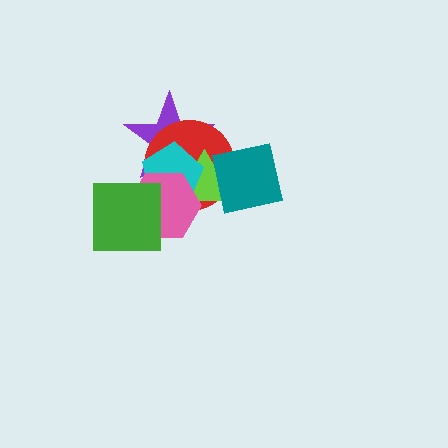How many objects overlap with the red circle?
5 objects overlap with the red circle.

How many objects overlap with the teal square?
2 objects overlap with the teal square.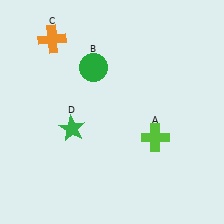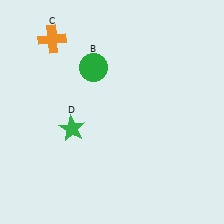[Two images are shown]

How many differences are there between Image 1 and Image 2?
There is 1 difference between the two images.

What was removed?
The lime cross (A) was removed in Image 2.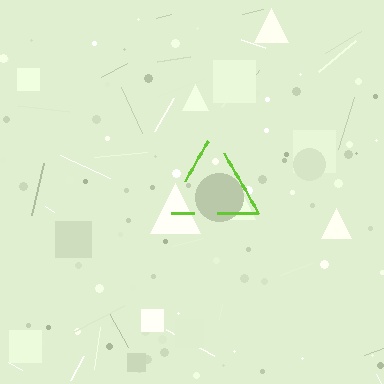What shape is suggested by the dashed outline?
The dashed outline suggests a triangle.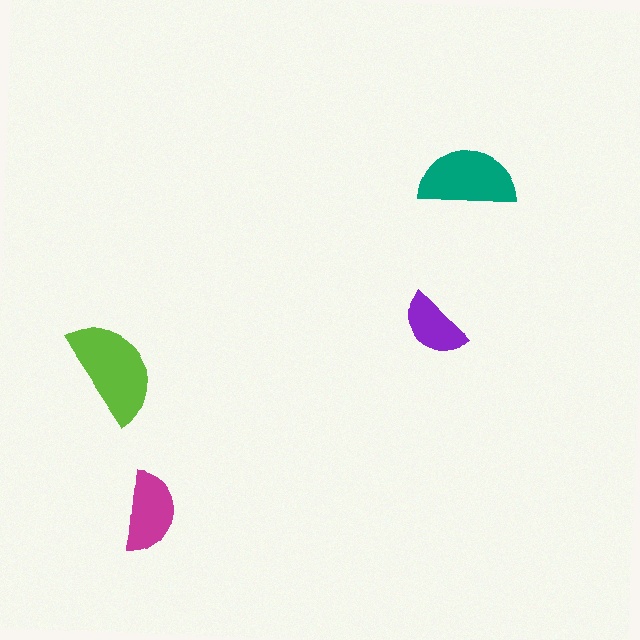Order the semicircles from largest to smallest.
the lime one, the teal one, the magenta one, the purple one.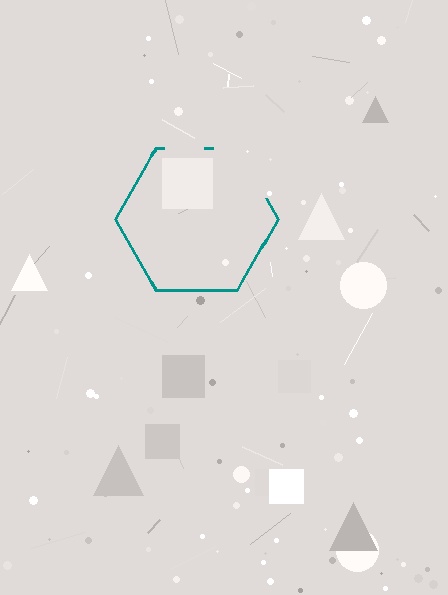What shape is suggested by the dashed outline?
The dashed outline suggests a hexagon.